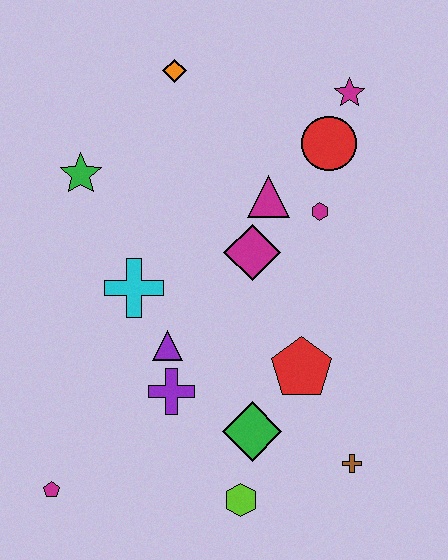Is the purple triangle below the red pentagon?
No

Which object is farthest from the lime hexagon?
The orange diamond is farthest from the lime hexagon.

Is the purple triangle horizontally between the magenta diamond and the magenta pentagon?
Yes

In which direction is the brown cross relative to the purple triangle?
The brown cross is to the right of the purple triangle.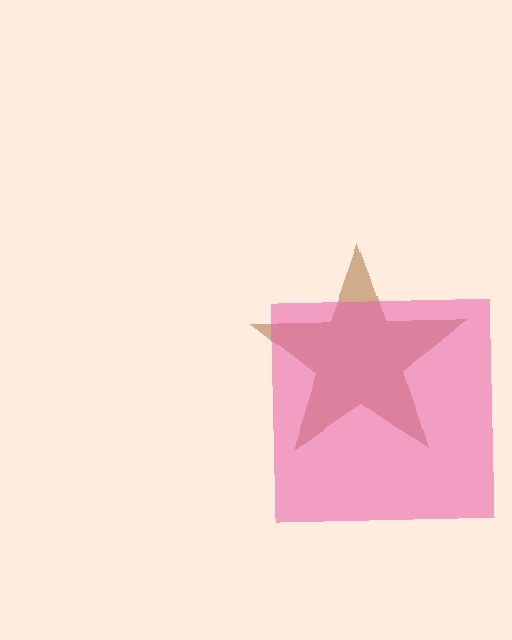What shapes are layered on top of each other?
The layered shapes are: a brown star, a pink square.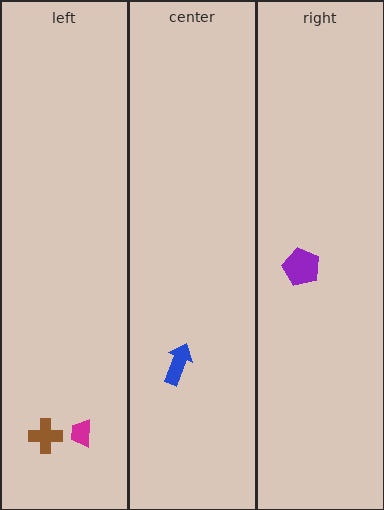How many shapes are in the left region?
2.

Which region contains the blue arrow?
The center region.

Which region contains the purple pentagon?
The right region.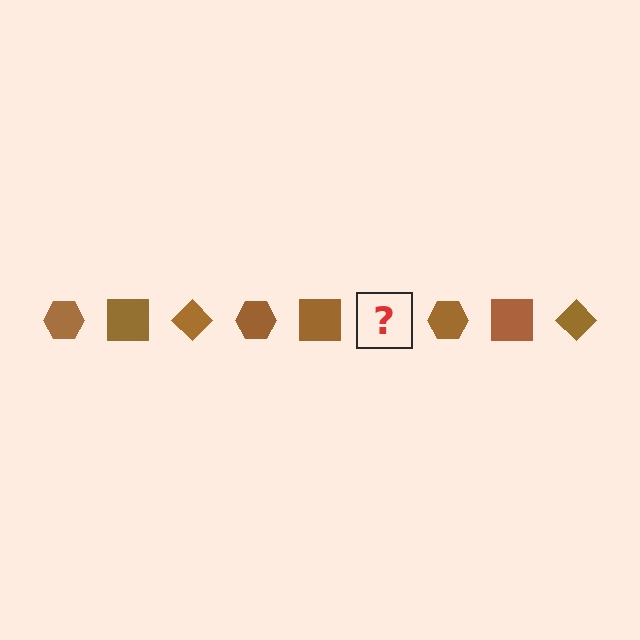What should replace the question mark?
The question mark should be replaced with a brown diamond.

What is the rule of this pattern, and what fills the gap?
The rule is that the pattern cycles through hexagon, square, diamond shapes in brown. The gap should be filled with a brown diamond.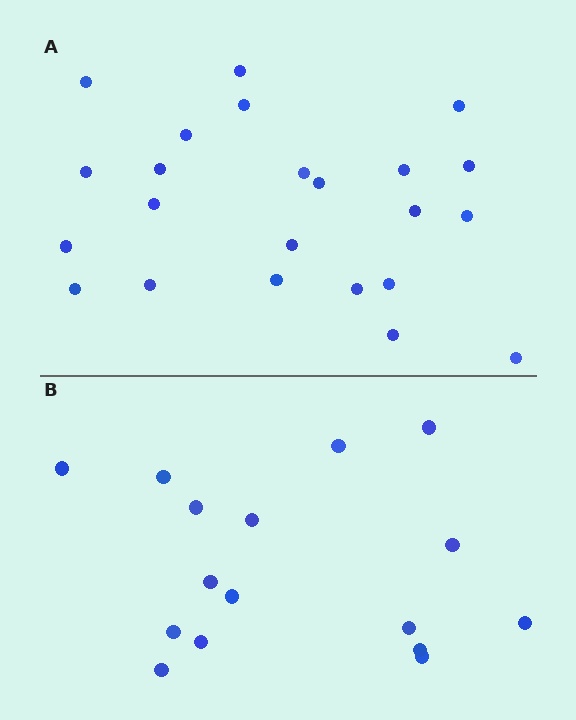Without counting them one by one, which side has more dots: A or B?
Region A (the top region) has more dots.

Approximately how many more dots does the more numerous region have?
Region A has roughly 8 or so more dots than region B.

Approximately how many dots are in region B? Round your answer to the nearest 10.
About 20 dots. (The exact count is 16, which rounds to 20.)